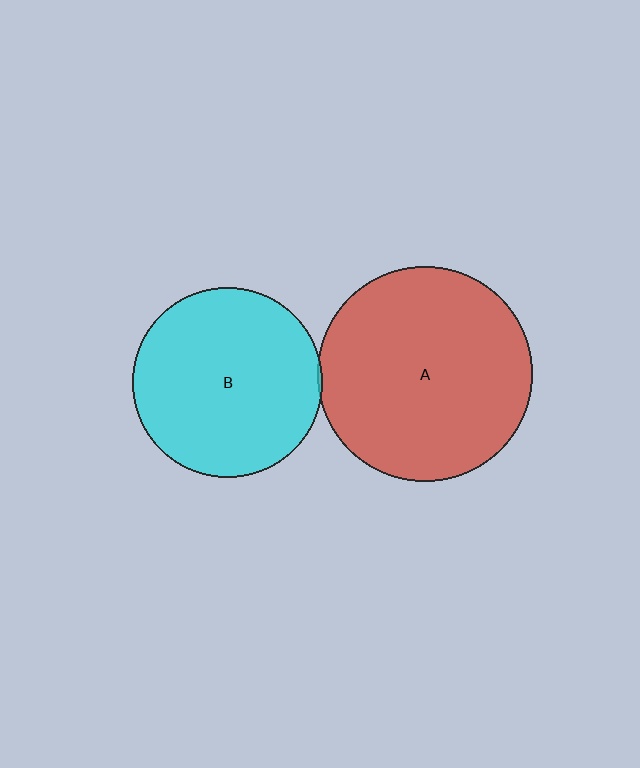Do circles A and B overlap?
Yes.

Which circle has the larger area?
Circle A (red).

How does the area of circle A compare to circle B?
Approximately 1.3 times.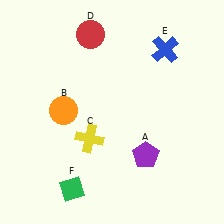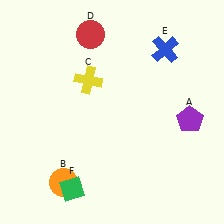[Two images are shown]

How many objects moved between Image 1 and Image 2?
3 objects moved between the two images.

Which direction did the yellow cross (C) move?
The yellow cross (C) moved up.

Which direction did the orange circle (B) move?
The orange circle (B) moved down.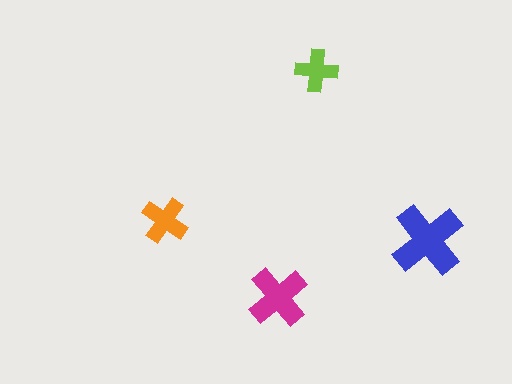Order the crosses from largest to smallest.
the blue one, the magenta one, the orange one, the lime one.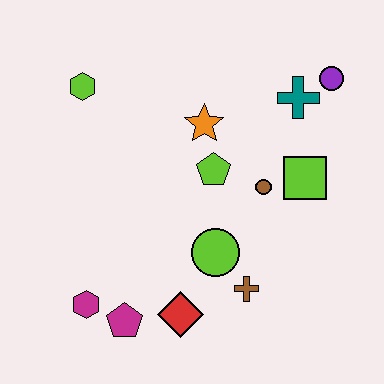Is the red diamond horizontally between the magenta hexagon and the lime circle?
Yes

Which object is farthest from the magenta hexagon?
The purple circle is farthest from the magenta hexagon.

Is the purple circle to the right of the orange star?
Yes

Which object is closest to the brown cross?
The lime circle is closest to the brown cross.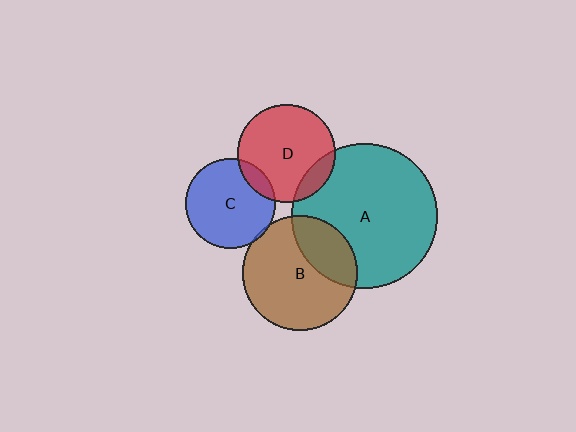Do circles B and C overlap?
Yes.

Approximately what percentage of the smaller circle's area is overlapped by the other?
Approximately 5%.